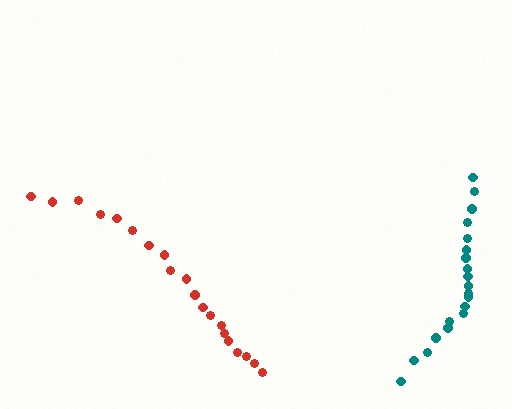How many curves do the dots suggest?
There are 2 distinct paths.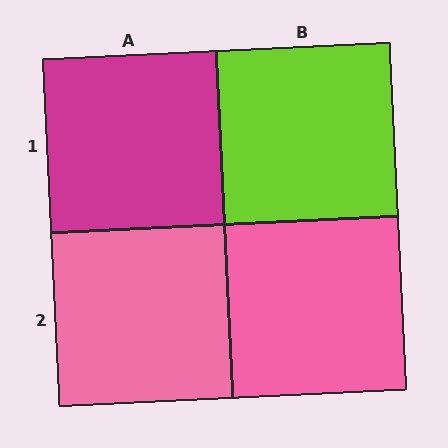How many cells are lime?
1 cell is lime.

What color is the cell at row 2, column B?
Pink.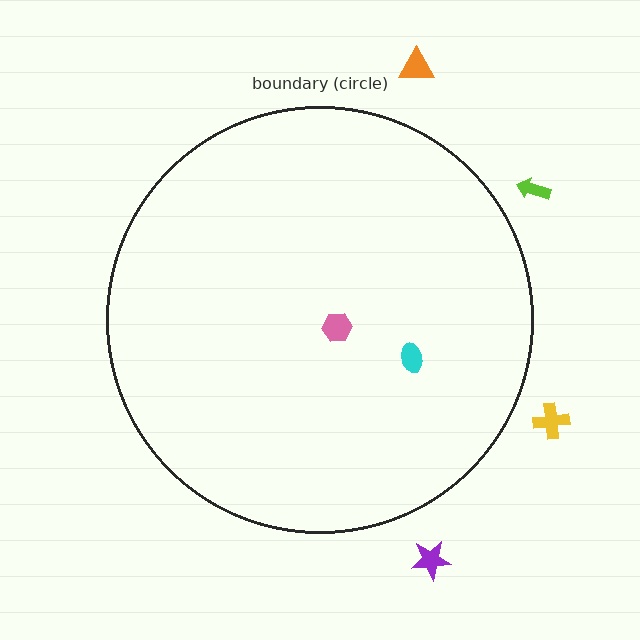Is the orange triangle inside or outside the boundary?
Outside.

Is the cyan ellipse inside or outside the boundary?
Inside.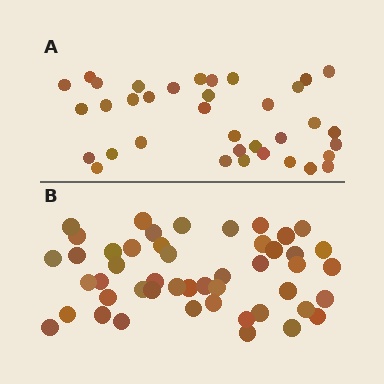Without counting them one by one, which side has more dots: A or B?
Region B (the bottom region) has more dots.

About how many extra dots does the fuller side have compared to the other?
Region B has roughly 12 or so more dots than region A.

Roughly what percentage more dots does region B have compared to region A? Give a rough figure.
About 35% more.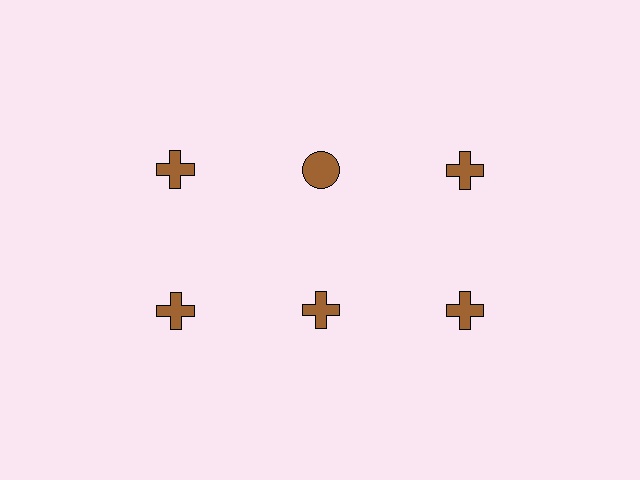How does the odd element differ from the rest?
It has a different shape: circle instead of cross.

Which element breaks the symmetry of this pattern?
The brown circle in the top row, second from left column breaks the symmetry. All other shapes are brown crosses.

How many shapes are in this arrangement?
There are 6 shapes arranged in a grid pattern.